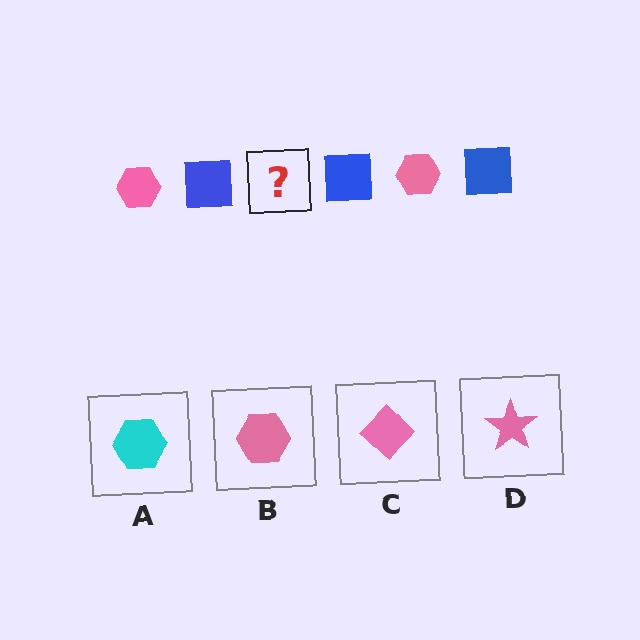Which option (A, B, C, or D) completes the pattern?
B.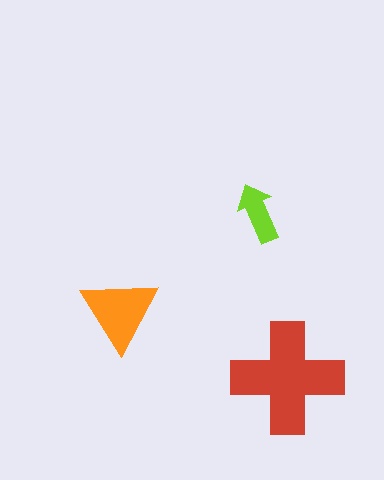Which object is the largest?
The red cross.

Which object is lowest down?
The red cross is bottommost.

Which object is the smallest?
The lime arrow.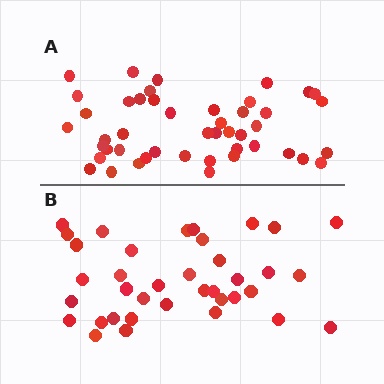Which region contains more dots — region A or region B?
Region A (the top region) has more dots.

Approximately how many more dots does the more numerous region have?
Region A has roughly 8 or so more dots than region B.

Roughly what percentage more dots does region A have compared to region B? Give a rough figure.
About 25% more.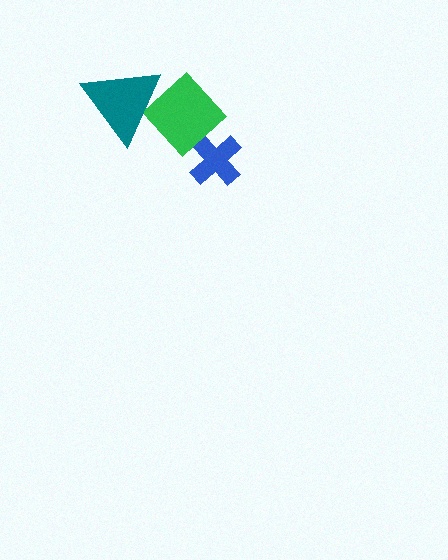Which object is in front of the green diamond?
The teal triangle is in front of the green diamond.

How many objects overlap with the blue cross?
1 object overlaps with the blue cross.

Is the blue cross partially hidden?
Yes, it is partially covered by another shape.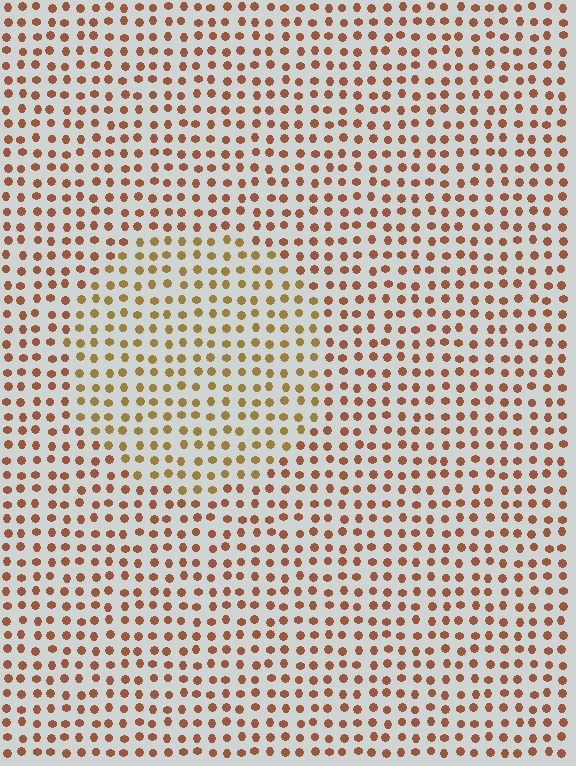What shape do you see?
I see a circle.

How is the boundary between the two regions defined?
The boundary is defined purely by a slight shift in hue (about 26 degrees). Spacing, size, and orientation are identical on both sides.